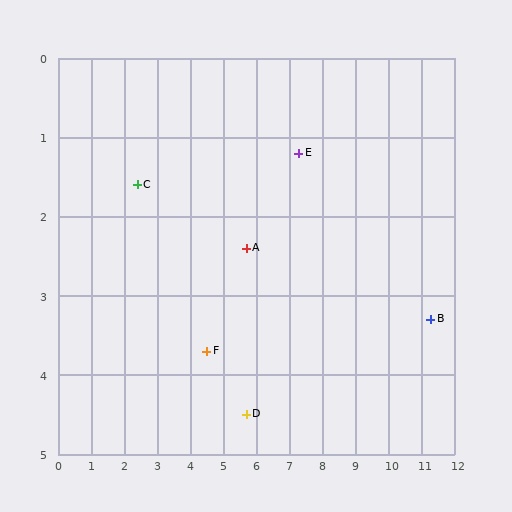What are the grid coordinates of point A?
Point A is at approximately (5.7, 2.4).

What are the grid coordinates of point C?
Point C is at approximately (2.4, 1.6).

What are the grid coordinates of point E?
Point E is at approximately (7.3, 1.2).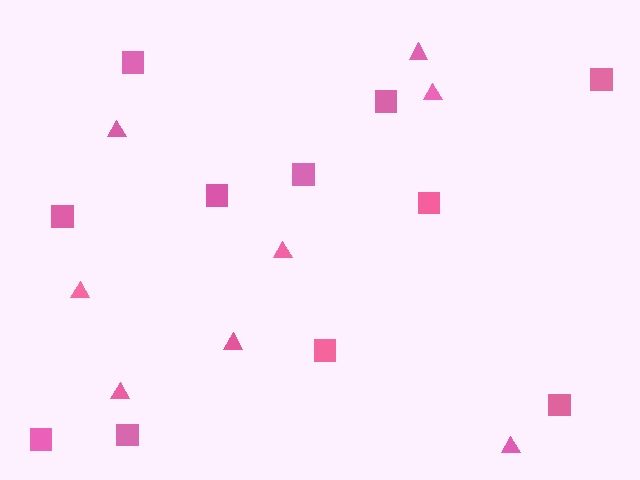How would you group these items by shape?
There are 2 groups: one group of squares (11) and one group of triangles (8).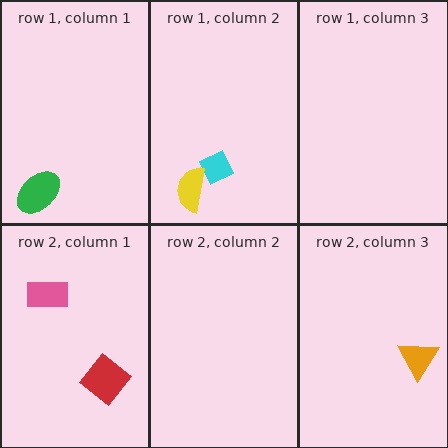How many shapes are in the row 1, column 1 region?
1.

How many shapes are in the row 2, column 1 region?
2.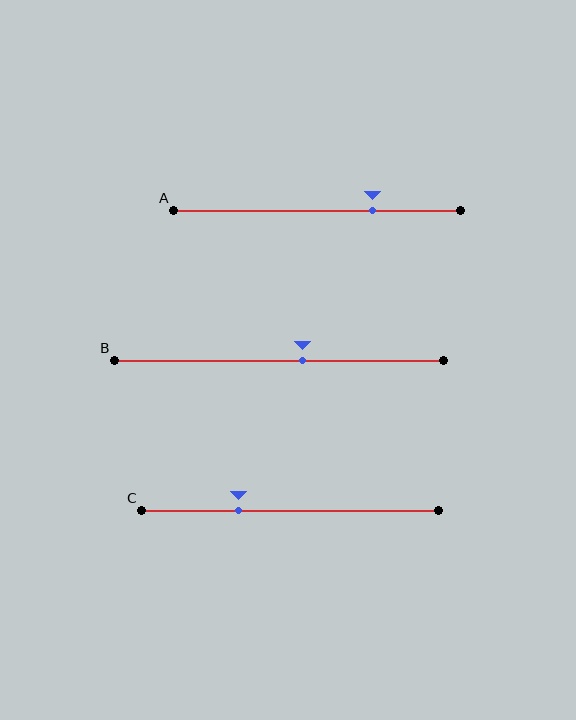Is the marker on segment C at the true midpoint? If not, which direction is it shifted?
No, the marker on segment C is shifted to the left by about 17% of the segment length.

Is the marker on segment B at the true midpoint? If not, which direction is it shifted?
No, the marker on segment B is shifted to the right by about 7% of the segment length.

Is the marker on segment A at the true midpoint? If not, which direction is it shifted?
No, the marker on segment A is shifted to the right by about 19% of the segment length.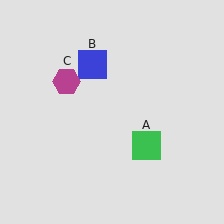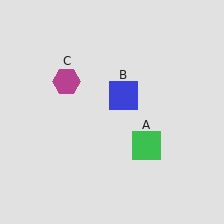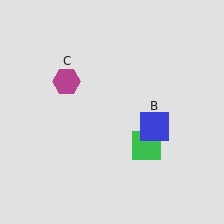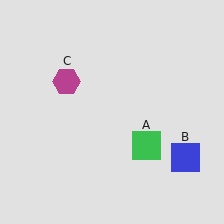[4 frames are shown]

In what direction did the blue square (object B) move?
The blue square (object B) moved down and to the right.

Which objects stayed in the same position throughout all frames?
Green square (object A) and magenta hexagon (object C) remained stationary.